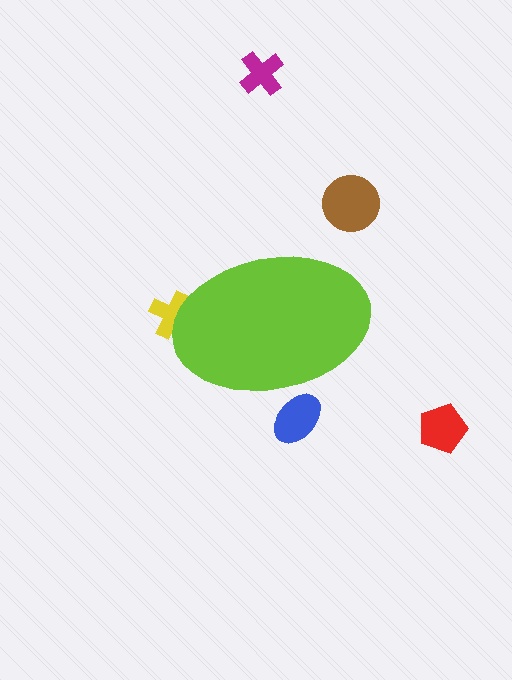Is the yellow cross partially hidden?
Yes, the yellow cross is partially hidden behind the lime ellipse.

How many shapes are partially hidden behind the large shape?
2 shapes are partially hidden.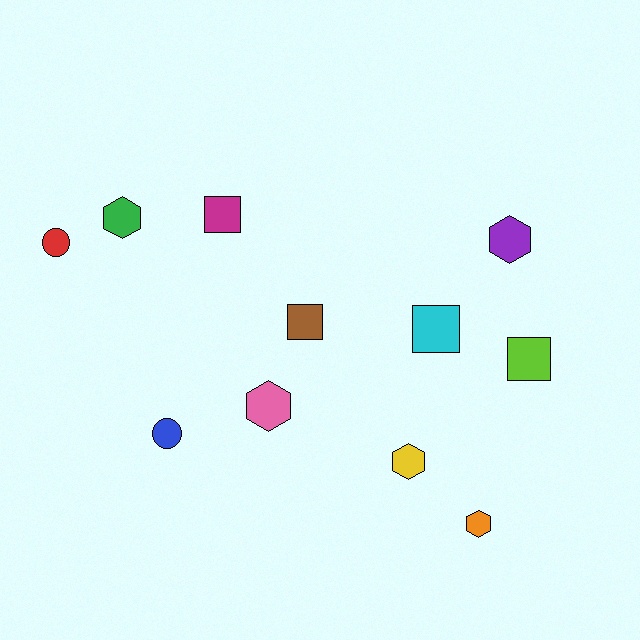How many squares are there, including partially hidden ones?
There are 4 squares.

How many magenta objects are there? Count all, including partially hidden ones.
There is 1 magenta object.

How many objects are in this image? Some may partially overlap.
There are 11 objects.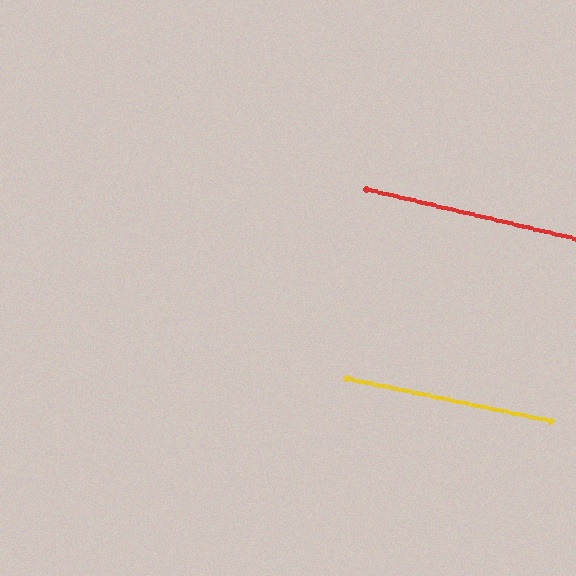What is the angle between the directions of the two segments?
Approximately 2 degrees.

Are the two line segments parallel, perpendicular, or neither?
Parallel — their directions differ by only 1.6°.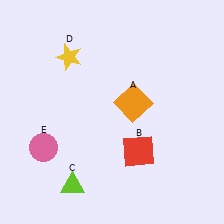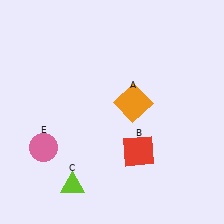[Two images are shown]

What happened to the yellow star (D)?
The yellow star (D) was removed in Image 2. It was in the top-left area of Image 1.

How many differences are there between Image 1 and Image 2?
There is 1 difference between the two images.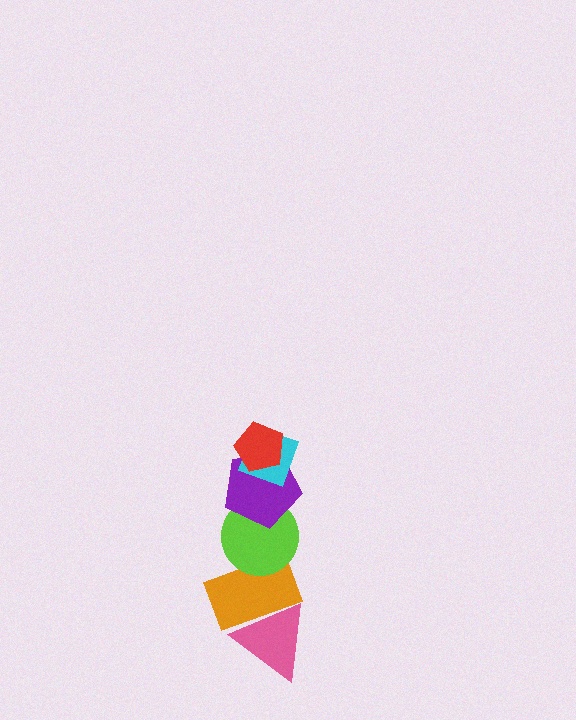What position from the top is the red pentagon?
The red pentagon is 1st from the top.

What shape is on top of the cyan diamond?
The red pentagon is on top of the cyan diamond.